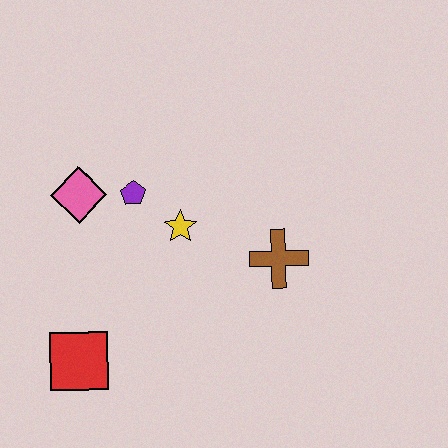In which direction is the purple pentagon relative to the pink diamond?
The purple pentagon is to the right of the pink diamond.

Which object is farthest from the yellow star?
The red square is farthest from the yellow star.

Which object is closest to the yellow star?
The purple pentagon is closest to the yellow star.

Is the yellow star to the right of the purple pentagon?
Yes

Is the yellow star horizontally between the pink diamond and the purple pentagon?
No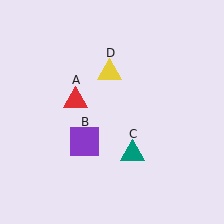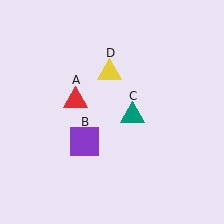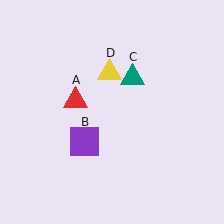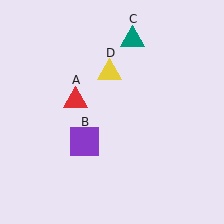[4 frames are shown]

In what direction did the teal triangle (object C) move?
The teal triangle (object C) moved up.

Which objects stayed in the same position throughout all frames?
Red triangle (object A) and purple square (object B) and yellow triangle (object D) remained stationary.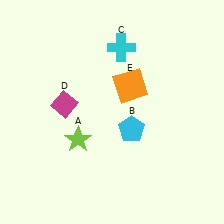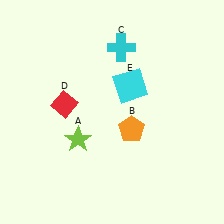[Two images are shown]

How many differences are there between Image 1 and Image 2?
There are 3 differences between the two images.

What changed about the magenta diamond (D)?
In Image 1, D is magenta. In Image 2, it changed to red.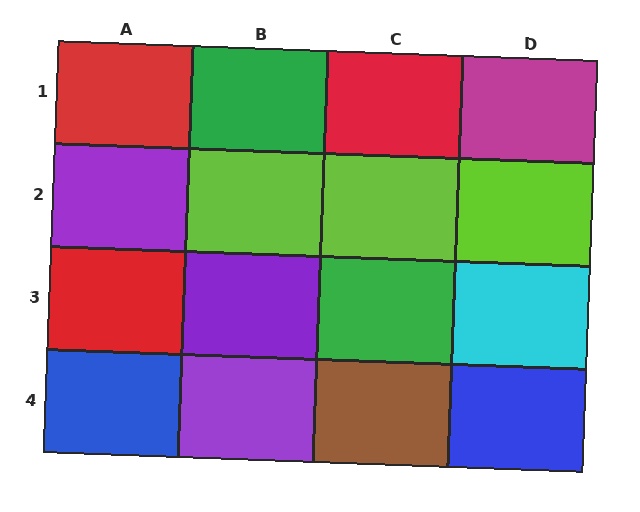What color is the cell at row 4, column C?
Brown.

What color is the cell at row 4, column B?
Purple.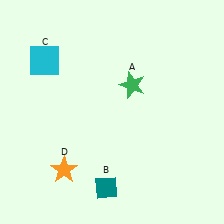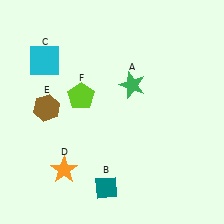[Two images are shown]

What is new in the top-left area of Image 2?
A brown hexagon (E) was added in the top-left area of Image 2.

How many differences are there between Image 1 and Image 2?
There are 2 differences between the two images.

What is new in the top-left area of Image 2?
A lime pentagon (F) was added in the top-left area of Image 2.